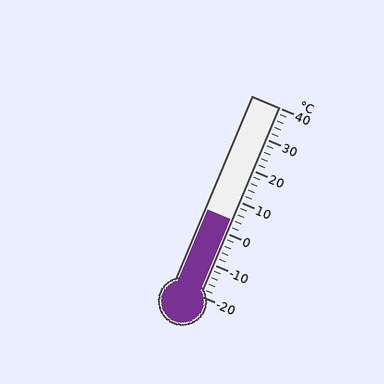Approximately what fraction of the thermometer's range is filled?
The thermometer is filled to approximately 40% of its range.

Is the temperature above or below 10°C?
The temperature is below 10°C.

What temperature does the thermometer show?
The thermometer shows approximately 4°C.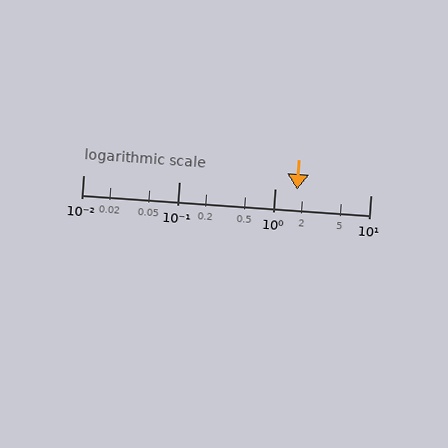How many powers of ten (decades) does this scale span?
The scale spans 3 decades, from 0.01 to 10.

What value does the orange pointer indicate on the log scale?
The pointer indicates approximately 1.7.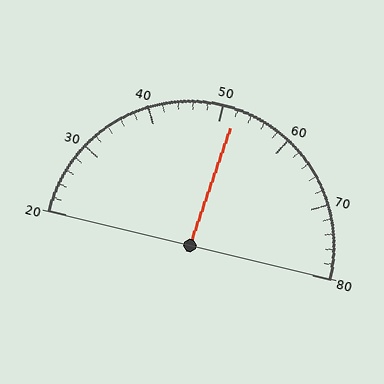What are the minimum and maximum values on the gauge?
The gauge ranges from 20 to 80.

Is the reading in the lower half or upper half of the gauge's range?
The reading is in the upper half of the range (20 to 80).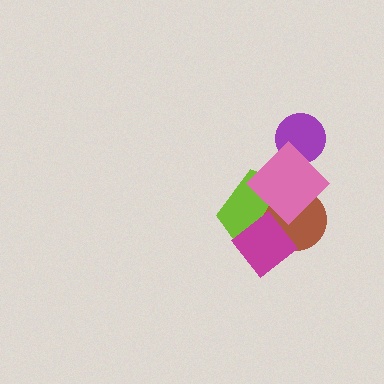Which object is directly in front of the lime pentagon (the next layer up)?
The red triangle is directly in front of the lime pentagon.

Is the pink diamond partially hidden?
Yes, it is partially covered by another shape.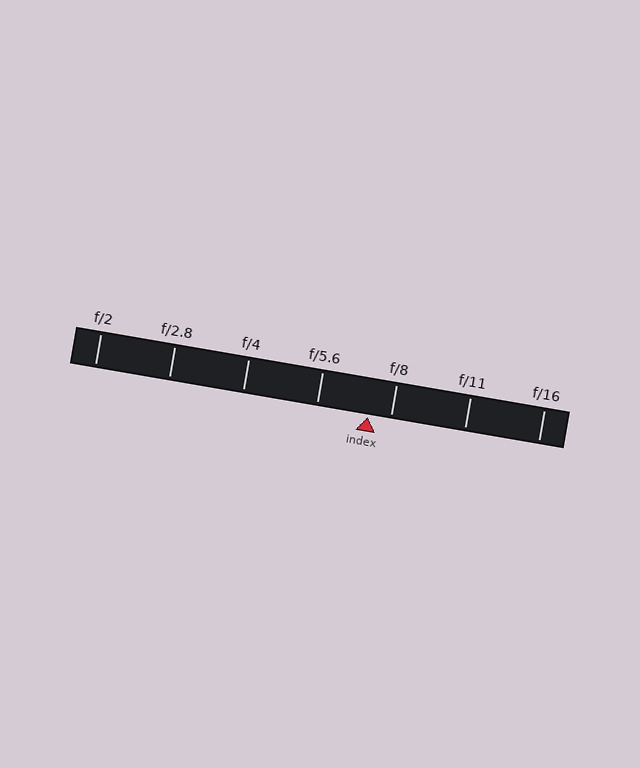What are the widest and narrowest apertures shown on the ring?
The widest aperture shown is f/2 and the narrowest is f/16.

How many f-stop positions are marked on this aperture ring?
There are 7 f-stop positions marked.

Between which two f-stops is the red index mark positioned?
The index mark is between f/5.6 and f/8.